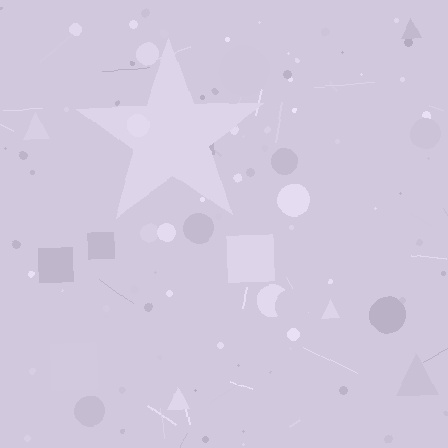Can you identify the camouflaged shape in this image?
The camouflaged shape is a star.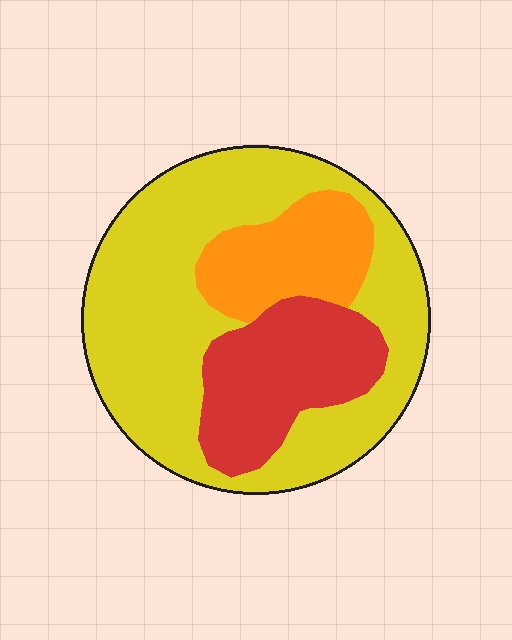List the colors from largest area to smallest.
From largest to smallest: yellow, red, orange.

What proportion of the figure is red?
Red covers 22% of the figure.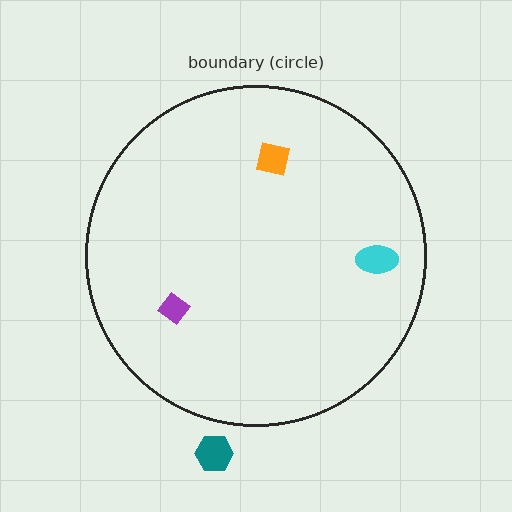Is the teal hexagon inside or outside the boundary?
Outside.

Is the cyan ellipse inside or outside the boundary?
Inside.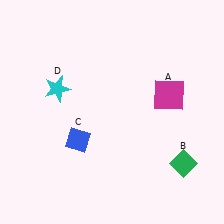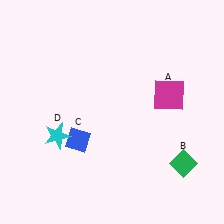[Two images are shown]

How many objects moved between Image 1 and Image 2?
1 object moved between the two images.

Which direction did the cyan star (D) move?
The cyan star (D) moved down.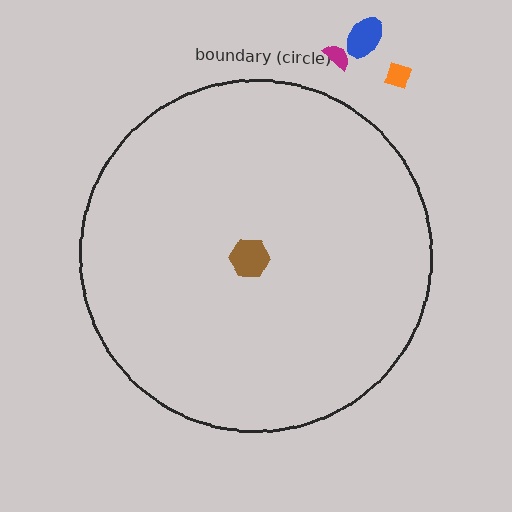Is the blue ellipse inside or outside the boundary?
Outside.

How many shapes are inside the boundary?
1 inside, 3 outside.